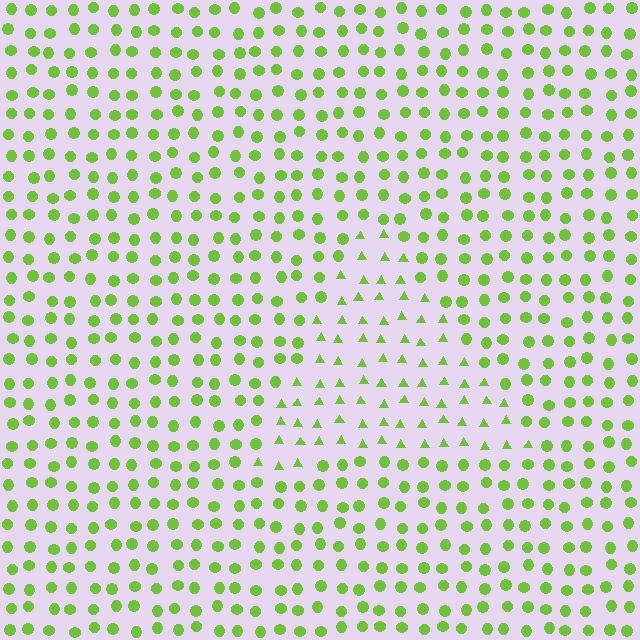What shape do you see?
I see a triangle.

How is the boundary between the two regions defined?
The boundary is defined by a change in element shape: triangles inside vs. circles outside. All elements share the same color and spacing.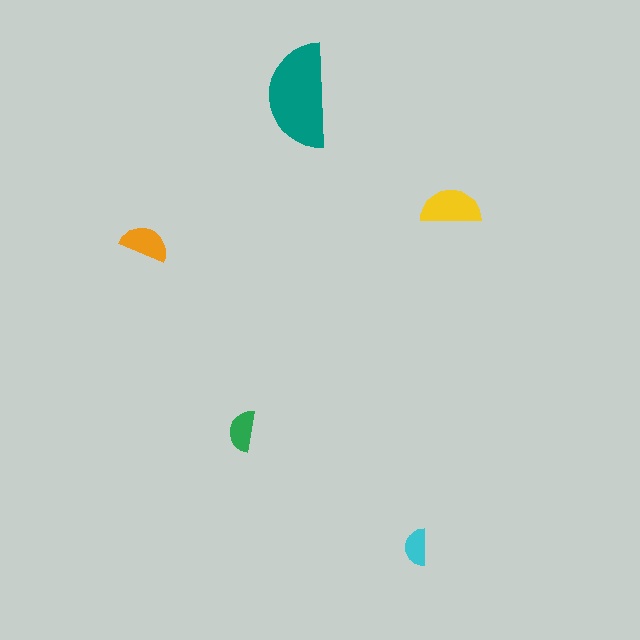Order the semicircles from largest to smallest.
the teal one, the yellow one, the orange one, the green one, the cyan one.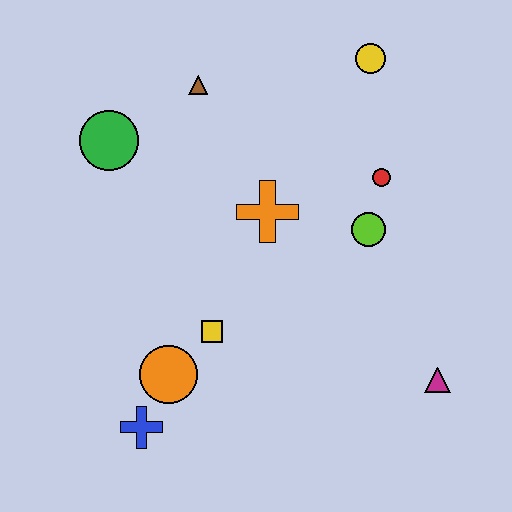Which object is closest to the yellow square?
The orange circle is closest to the yellow square.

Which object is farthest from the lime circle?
The blue cross is farthest from the lime circle.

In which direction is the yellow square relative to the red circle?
The yellow square is to the left of the red circle.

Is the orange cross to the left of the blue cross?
No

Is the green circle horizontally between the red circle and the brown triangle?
No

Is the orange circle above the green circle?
No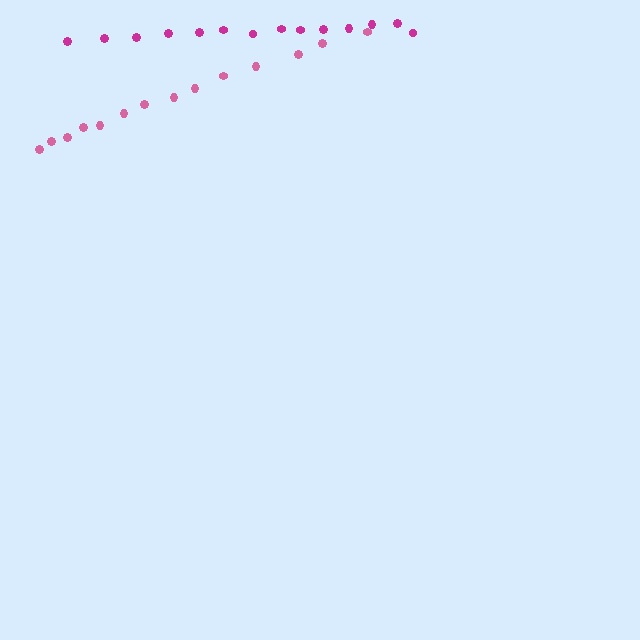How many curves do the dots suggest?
There are 2 distinct paths.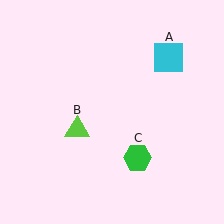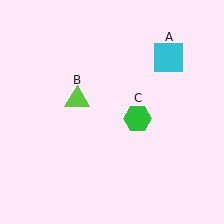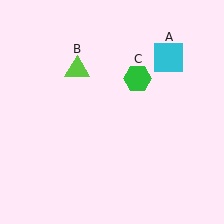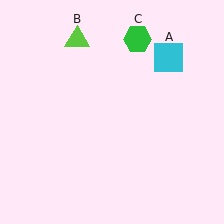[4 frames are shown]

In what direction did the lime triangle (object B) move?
The lime triangle (object B) moved up.